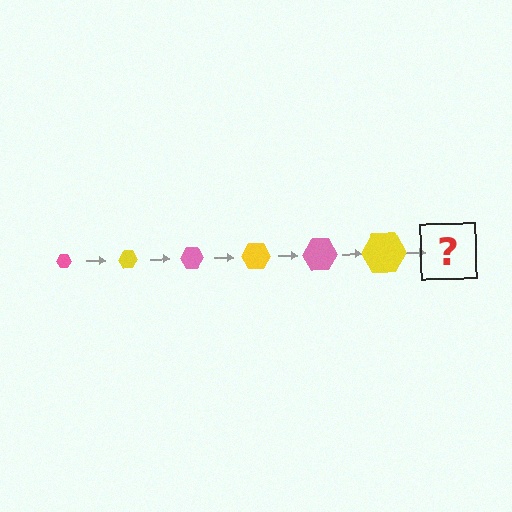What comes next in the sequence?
The next element should be a pink hexagon, larger than the previous one.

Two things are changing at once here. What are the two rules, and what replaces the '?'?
The two rules are that the hexagon grows larger each step and the color cycles through pink and yellow. The '?' should be a pink hexagon, larger than the previous one.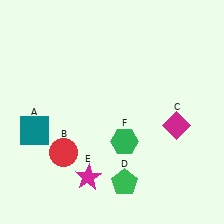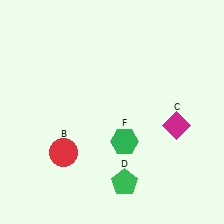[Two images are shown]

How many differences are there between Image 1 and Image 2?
There are 2 differences between the two images.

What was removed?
The teal square (A), the magenta star (E) were removed in Image 2.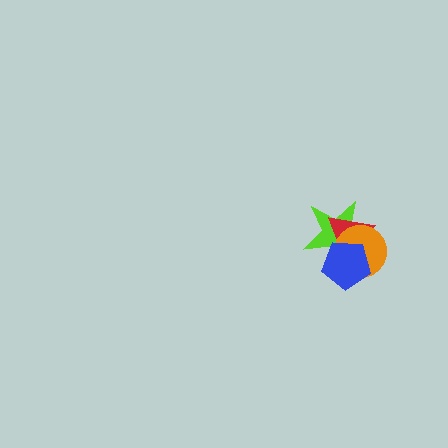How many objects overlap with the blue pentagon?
3 objects overlap with the blue pentagon.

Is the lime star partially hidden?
Yes, it is partially covered by another shape.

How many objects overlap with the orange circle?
3 objects overlap with the orange circle.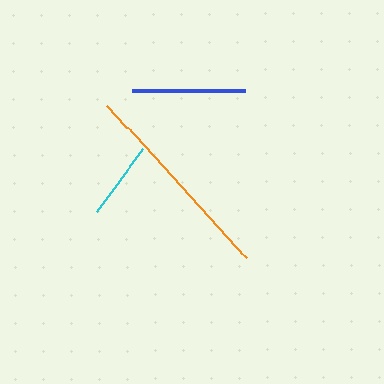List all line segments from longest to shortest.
From longest to shortest: orange, blue, cyan.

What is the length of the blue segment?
The blue segment is approximately 113 pixels long.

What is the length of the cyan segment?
The cyan segment is approximately 77 pixels long.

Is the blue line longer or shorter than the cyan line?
The blue line is longer than the cyan line.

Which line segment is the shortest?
The cyan line is the shortest at approximately 77 pixels.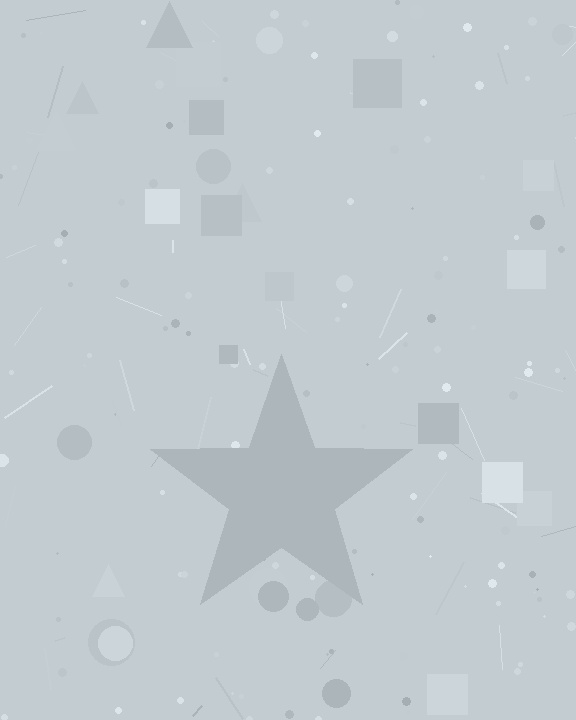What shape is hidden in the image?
A star is hidden in the image.